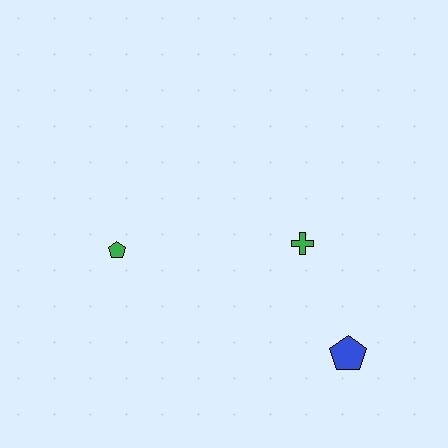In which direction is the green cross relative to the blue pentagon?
The green cross is above the blue pentagon.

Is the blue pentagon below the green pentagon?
Yes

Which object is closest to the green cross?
The blue pentagon is closest to the green cross.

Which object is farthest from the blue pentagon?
The green pentagon is farthest from the blue pentagon.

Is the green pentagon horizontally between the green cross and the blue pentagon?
No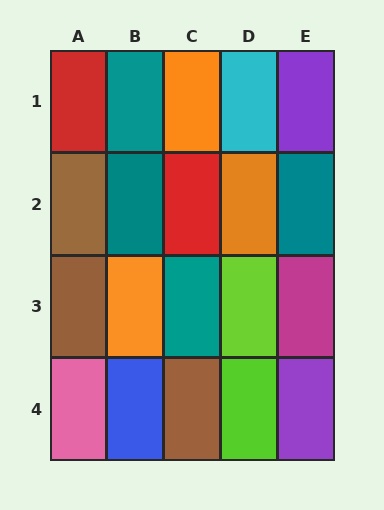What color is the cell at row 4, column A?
Pink.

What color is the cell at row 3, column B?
Orange.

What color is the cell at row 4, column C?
Brown.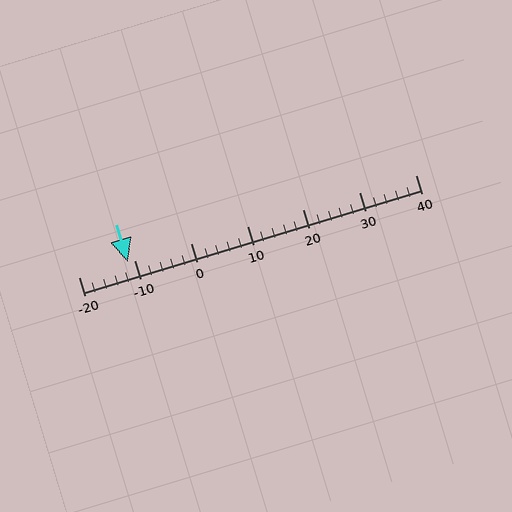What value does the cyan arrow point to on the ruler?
The cyan arrow points to approximately -11.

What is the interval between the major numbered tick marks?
The major tick marks are spaced 10 units apart.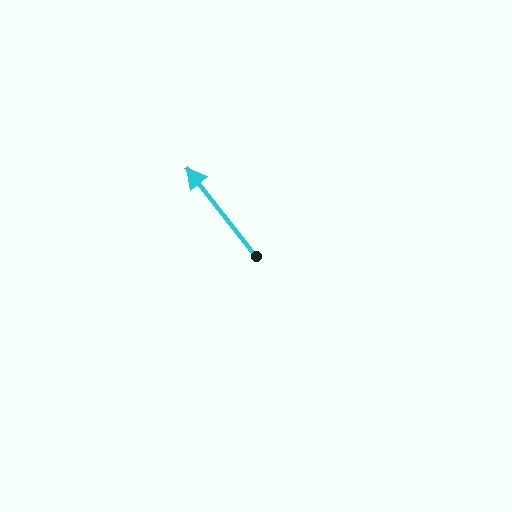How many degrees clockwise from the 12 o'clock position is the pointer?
Approximately 322 degrees.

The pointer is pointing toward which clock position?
Roughly 11 o'clock.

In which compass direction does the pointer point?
Northwest.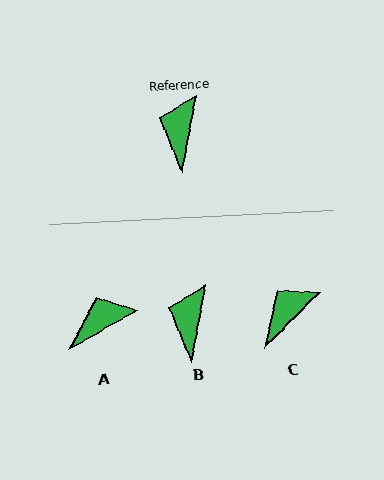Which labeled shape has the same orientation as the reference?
B.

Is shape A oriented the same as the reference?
No, it is off by about 50 degrees.